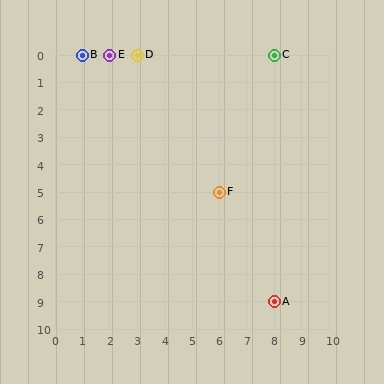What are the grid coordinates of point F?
Point F is at grid coordinates (6, 5).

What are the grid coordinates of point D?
Point D is at grid coordinates (3, 0).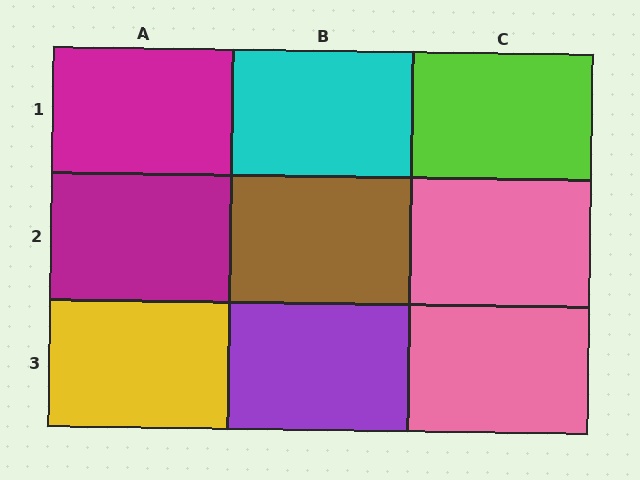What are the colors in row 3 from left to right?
Yellow, purple, pink.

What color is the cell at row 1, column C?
Lime.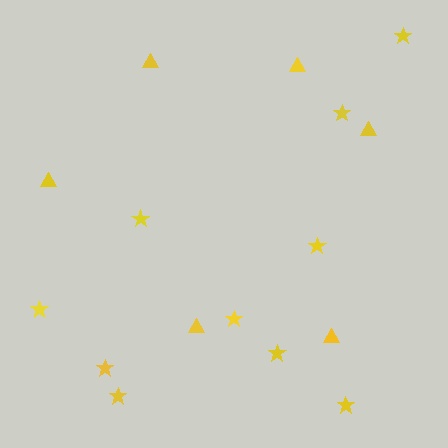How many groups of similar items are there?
There are 2 groups: one group of stars (10) and one group of triangles (6).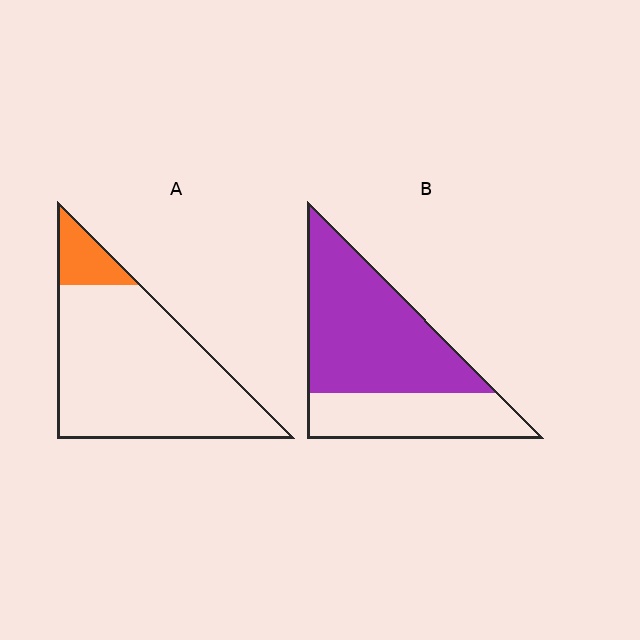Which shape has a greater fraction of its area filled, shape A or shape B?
Shape B.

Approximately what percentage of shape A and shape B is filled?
A is approximately 15% and B is approximately 65%.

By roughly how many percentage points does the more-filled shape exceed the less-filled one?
By roughly 55 percentage points (B over A).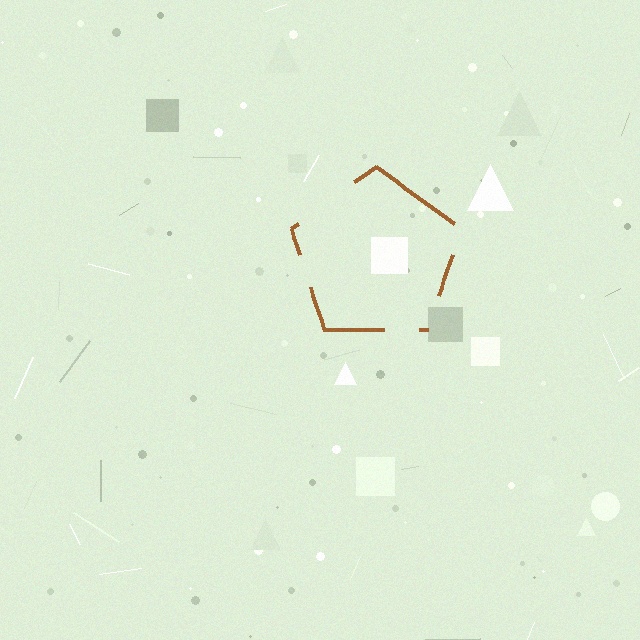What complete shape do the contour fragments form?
The contour fragments form a pentagon.